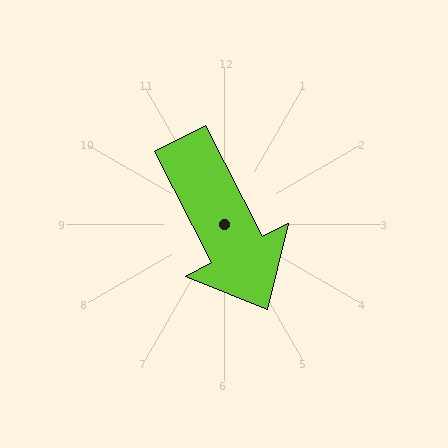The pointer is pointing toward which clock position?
Roughly 5 o'clock.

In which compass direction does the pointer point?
Southeast.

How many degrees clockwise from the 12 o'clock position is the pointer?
Approximately 153 degrees.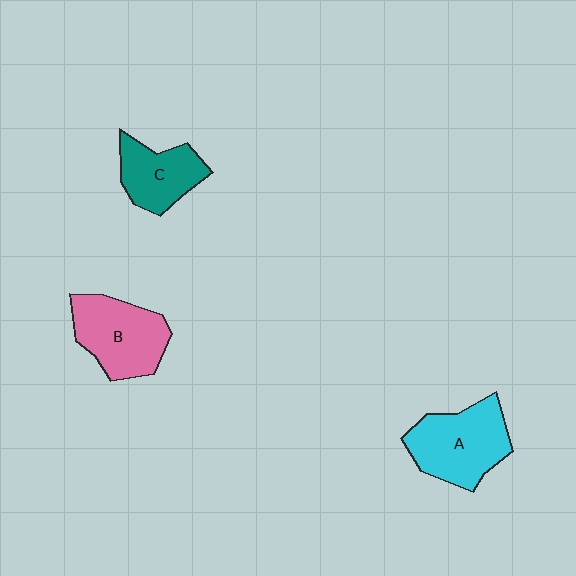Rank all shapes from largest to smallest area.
From largest to smallest: A (cyan), B (pink), C (teal).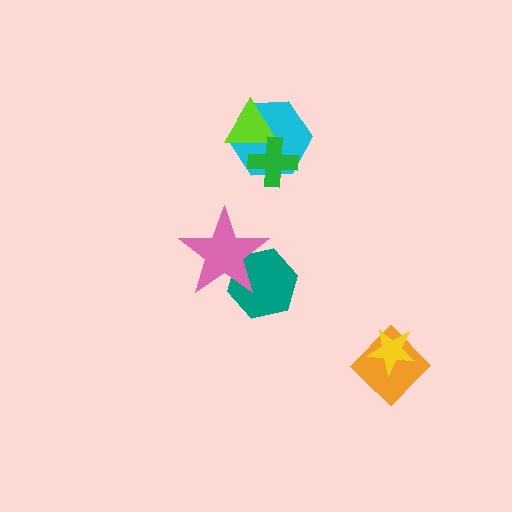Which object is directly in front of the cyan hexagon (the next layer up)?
The lime triangle is directly in front of the cyan hexagon.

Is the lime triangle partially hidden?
Yes, it is partially covered by another shape.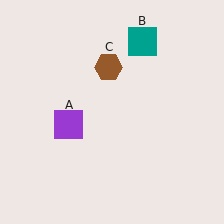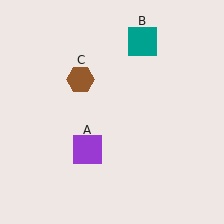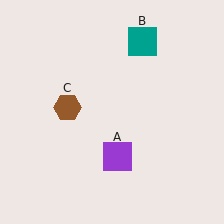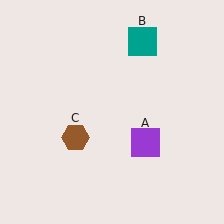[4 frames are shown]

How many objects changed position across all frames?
2 objects changed position: purple square (object A), brown hexagon (object C).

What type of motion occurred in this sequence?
The purple square (object A), brown hexagon (object C) rotated counterclockwise around the center of the scene.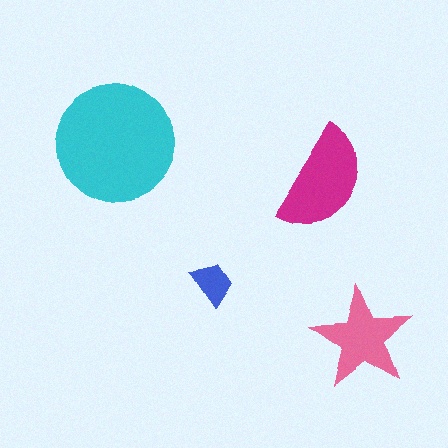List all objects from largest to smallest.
The cyan circle, the magenta semicircle, the pink star, the blue trapezoid.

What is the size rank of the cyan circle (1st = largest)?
1st.